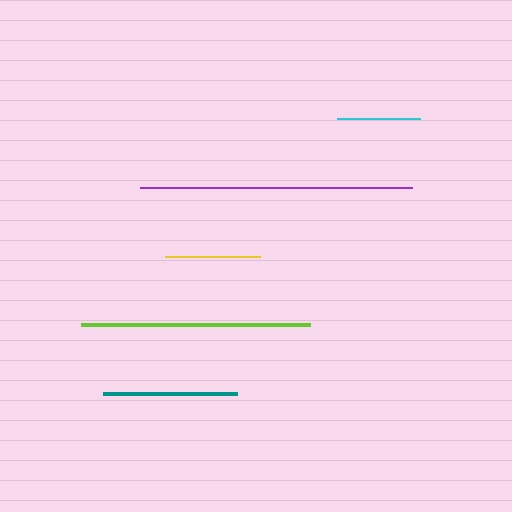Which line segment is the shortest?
The cyan line is the shortest at approximately 83 pixels.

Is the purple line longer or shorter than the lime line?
The purple line is longer than the lime line.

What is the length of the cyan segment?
The cyan segment is approximately 83 pixels long.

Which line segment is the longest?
The purple line is the longest at approximately 272 pixels.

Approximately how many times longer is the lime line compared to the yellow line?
The lime line is approximately 2.4 times the length of the yellow line.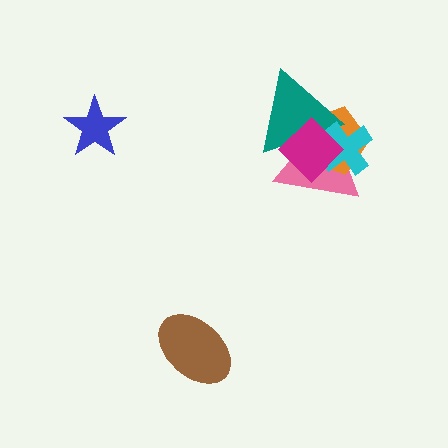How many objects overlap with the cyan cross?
4 objects overlap with the cyan cross.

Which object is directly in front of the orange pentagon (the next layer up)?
The teal triangle is directly in front of the orange pentagon.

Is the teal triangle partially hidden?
Yes, it is partially covered by another shape.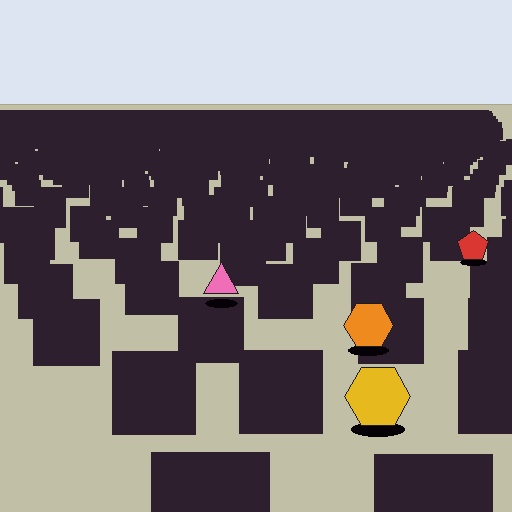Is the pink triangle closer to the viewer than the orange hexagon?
No. The orange hexagon is closer — you can tell from the texture gradient: the ground texture is coarser near it.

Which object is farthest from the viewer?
The red pentagon is farthest from the viewer. It appears smaller and the ground texture around it is denser.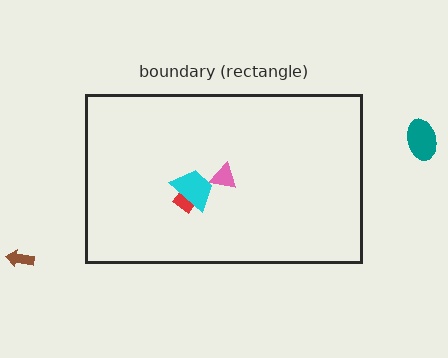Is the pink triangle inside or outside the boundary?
Inside.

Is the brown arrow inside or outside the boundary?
Outside.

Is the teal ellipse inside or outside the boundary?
Outside.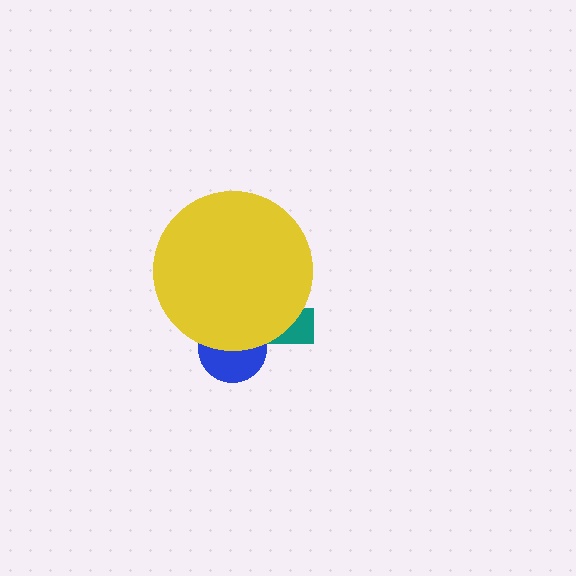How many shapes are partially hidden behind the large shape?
3 shapes are partially hidden.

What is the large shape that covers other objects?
A yellow circle.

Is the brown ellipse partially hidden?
Yes, the brown ellipse is partially hidden behind the yellow circle.